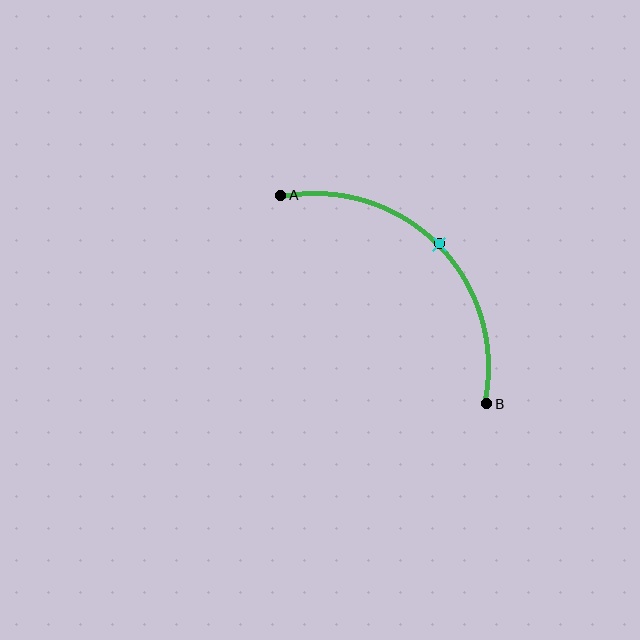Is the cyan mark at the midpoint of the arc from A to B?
Yes. The cyan mark lies on the arc at equal arc-length from both A and B — it is the arc midpoint.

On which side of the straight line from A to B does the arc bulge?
The arc bulges above and to the right of the straight line connecting A and B.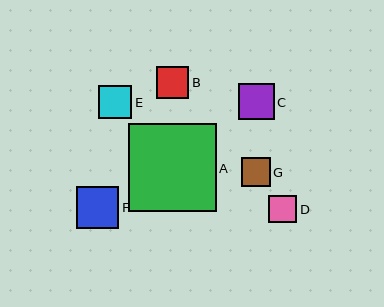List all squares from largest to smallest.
From largest to smallest: A, F, C, E, B, G, D.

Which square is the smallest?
Square D is the smallest with a size of approximately 28 pixels.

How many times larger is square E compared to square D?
Square E is approximately 1.2 times the size of square D.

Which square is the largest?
Square A is the largest with a size of approximately 88 pixels.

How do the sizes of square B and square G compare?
Square B and square G are approximately the same size.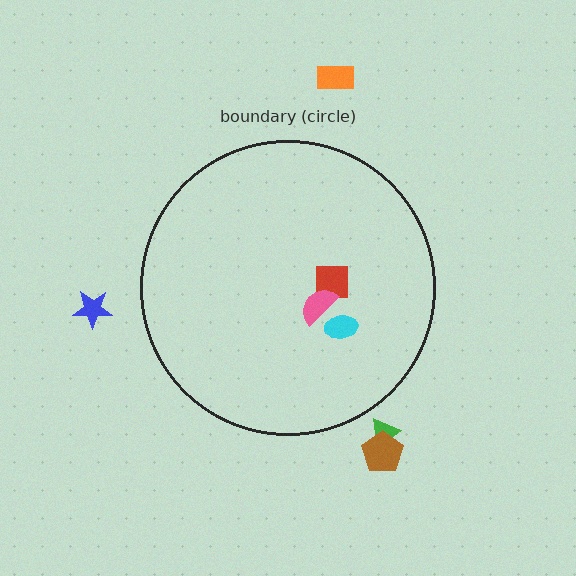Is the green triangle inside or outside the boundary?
Outside.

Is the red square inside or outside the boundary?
Inside.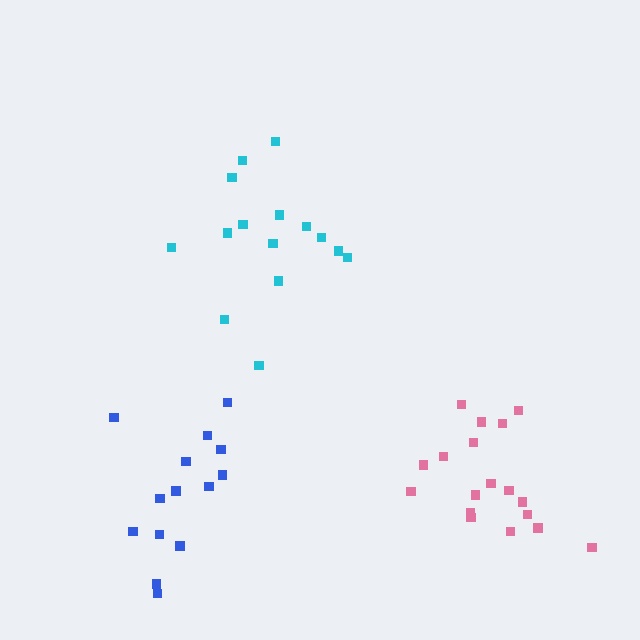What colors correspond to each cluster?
The clusters are colored: cyan, pink, blue.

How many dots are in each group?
Group 1: 15 dots, Group 2: 18 dots, Group 3: 14 dots (47 total).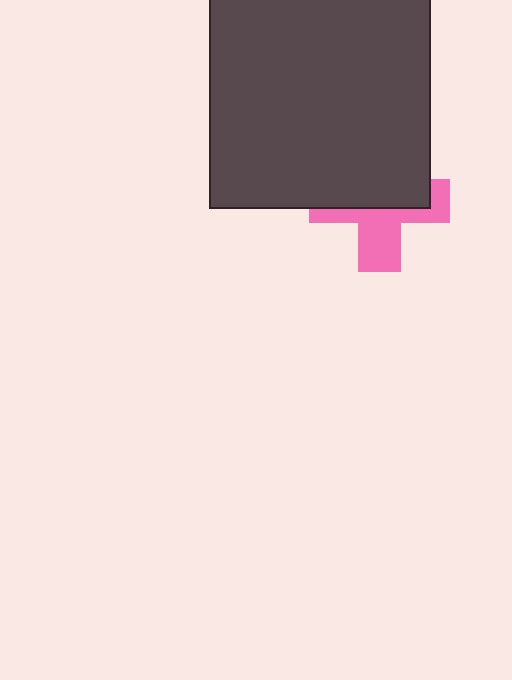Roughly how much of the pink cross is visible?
A small part of it is visible (roughly 44%).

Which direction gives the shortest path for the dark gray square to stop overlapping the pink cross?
Moving up gives the shortest separation.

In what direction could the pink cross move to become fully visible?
The pink cross could move down. That would shift it out from behind the dark gray square entirely.